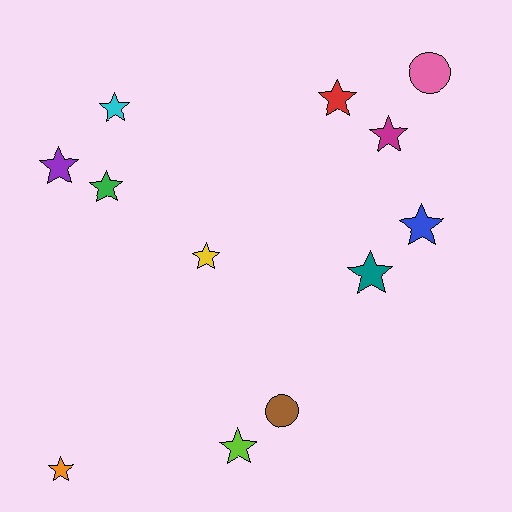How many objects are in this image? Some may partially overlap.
There are 12 objects.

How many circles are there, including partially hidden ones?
There are 2 circles.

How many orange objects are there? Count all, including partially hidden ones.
There is 1 orange object.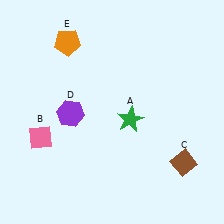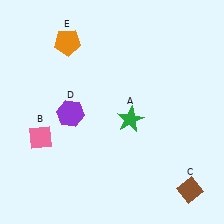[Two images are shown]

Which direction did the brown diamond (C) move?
The brown diamond (C) moved down.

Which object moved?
The brown diamond (C) moved down.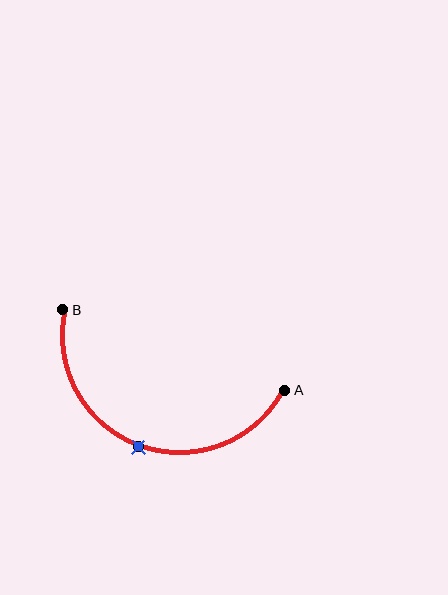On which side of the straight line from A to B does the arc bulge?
The arc bulges below the straight line connecting A and B.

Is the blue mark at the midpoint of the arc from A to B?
Yes. The blue mark lies on the arc at equal arc-length from both A and B — it is the arc midpoint.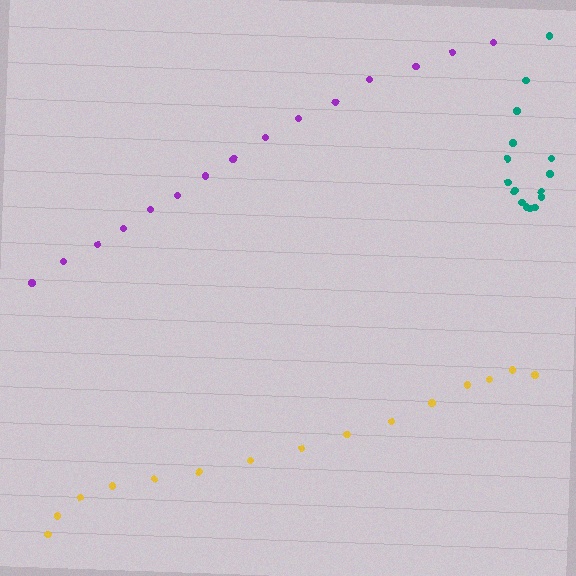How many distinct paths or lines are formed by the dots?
There are 3 distinct paths.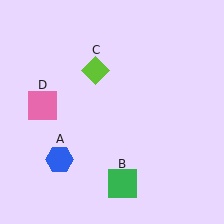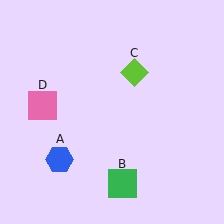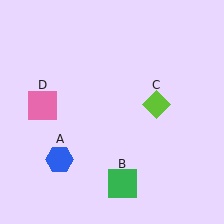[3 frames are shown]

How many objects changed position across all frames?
1 object changed position: lime diamond (object C).